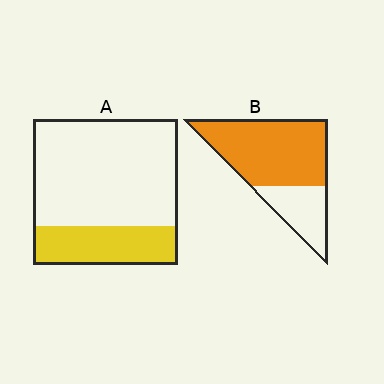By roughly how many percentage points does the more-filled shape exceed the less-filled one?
By roughly 45 percentage points (B over A).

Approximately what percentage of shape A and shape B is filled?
A is approximately 25% and B is approximately 70%.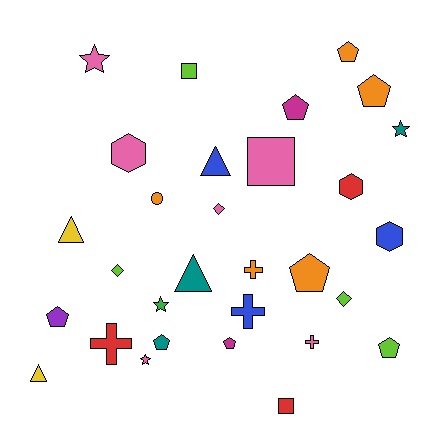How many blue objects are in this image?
There are 3 blue objects.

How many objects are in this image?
There are 30 objects.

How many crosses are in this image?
There are 4 crosses.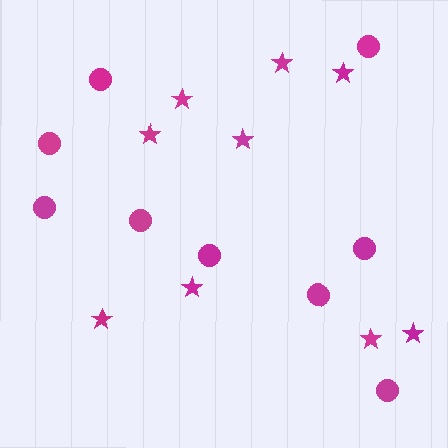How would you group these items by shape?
There are 2 groups: one group of circles (9) and one group of stars (9).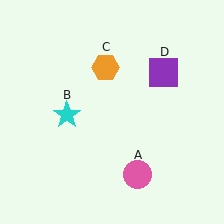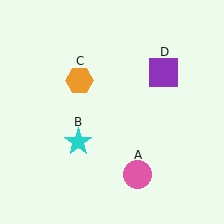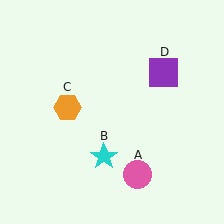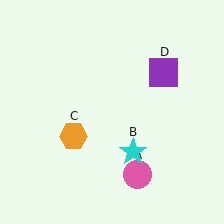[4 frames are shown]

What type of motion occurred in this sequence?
The cyan star (object B), orange hexagon (object C) rotated counterclockwise around the center of the scene.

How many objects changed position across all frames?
2 objects changed position: cyan star (object B), orange hexagon (object C).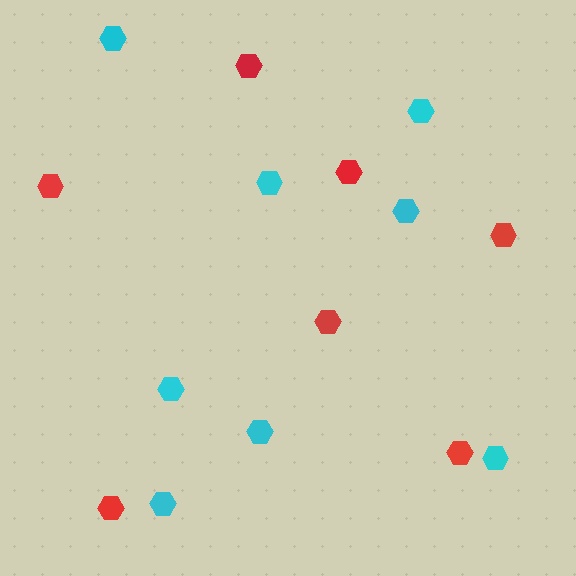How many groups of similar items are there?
There are 2 groups: one group of cyan hexagons (8) and one group of red hexagons (7).